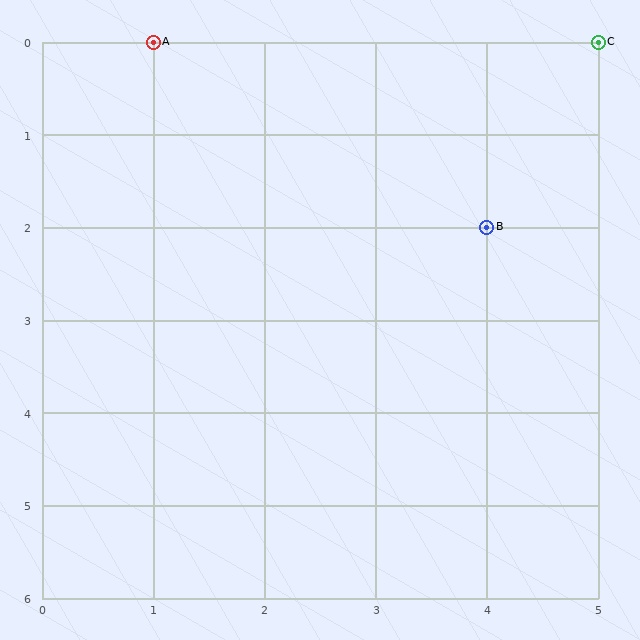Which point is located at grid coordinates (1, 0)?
Point A is at (1, 0).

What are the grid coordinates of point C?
Point C is at grid coordinates (5, 0).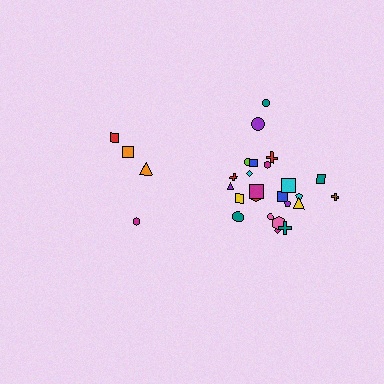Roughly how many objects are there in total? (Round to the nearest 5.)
Roughly 30 objects in total.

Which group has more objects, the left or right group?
The right group.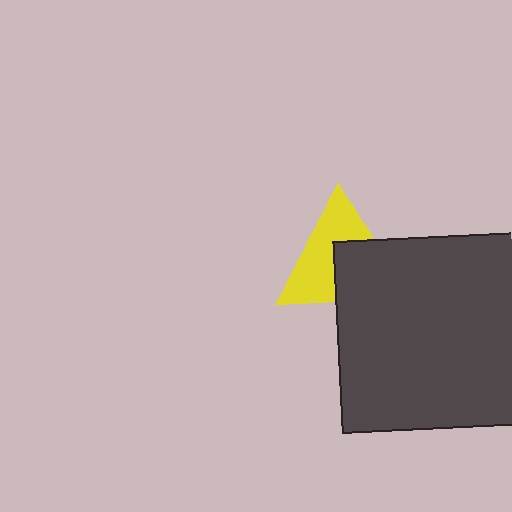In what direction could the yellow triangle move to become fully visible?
The yellow triangle could move up. That would shift it out from behind the dark gray square entirely.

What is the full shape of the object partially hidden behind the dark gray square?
The partially hidden object is a yellow triangle.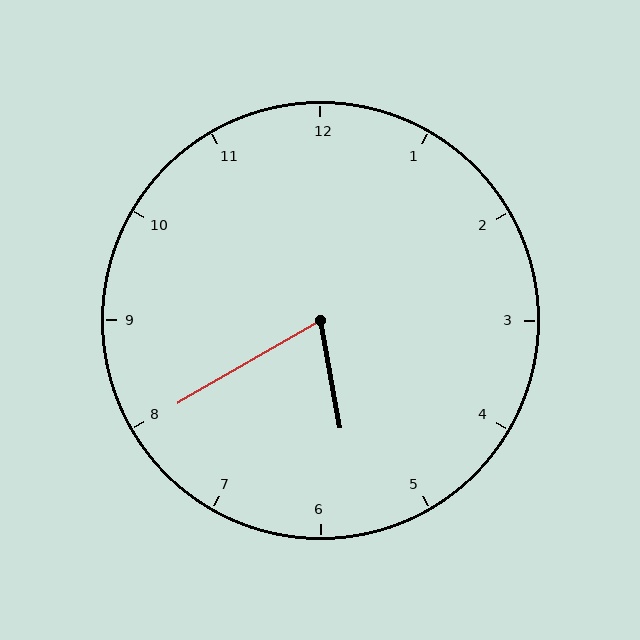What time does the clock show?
5:40.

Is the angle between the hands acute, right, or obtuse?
It is acute.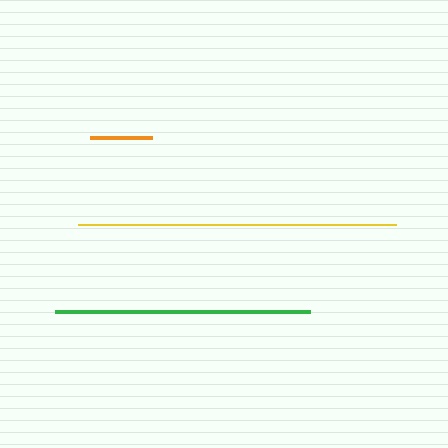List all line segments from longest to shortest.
From longest to shortest: yellow, green, orange.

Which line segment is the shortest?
The orange line is the shortest at approximately 62 pixels.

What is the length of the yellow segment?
The yellow segment is approximately 318 pixels long.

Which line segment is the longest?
The yellow line is the longest at approximately 318 pixels.